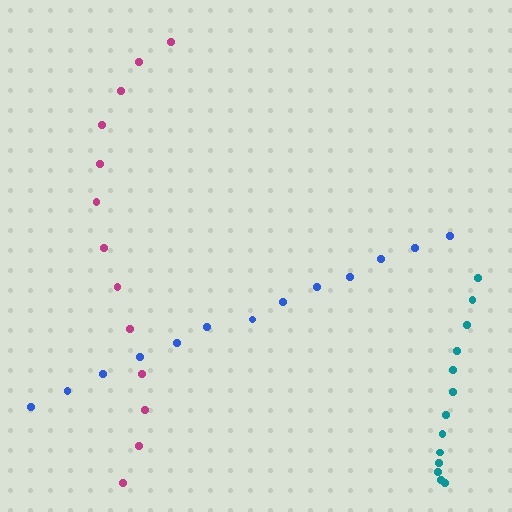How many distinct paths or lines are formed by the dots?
There are 3 distinct paths.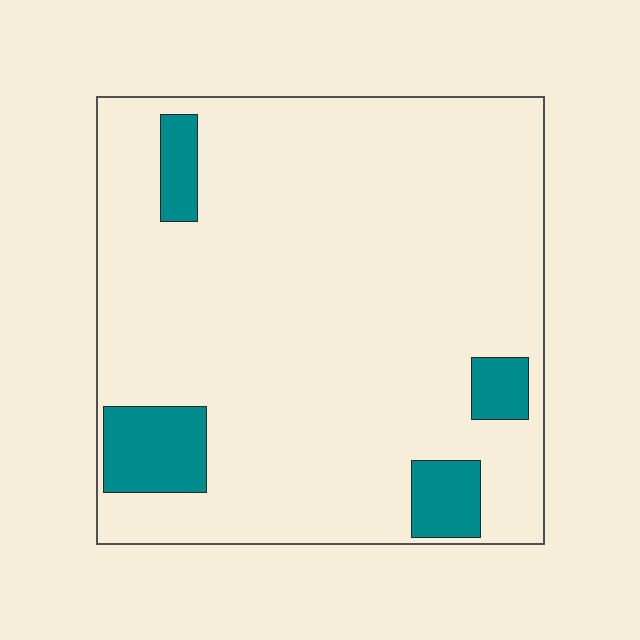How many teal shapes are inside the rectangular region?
4.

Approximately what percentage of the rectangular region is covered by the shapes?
Approximately 10%.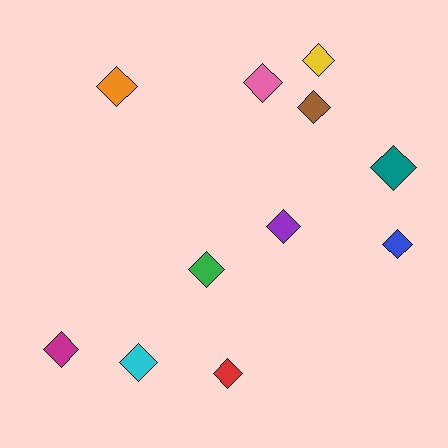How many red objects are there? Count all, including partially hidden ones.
There is 1 red object.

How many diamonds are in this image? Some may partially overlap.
There are 11 diamonds.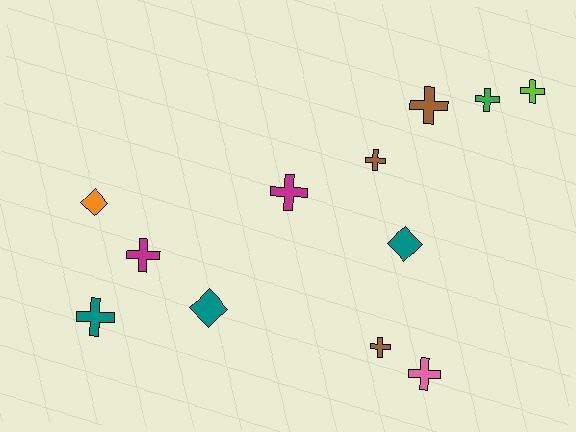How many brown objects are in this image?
There are 3 brown objects.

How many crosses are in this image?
There are 9 crosses.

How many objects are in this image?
There are 12 objects.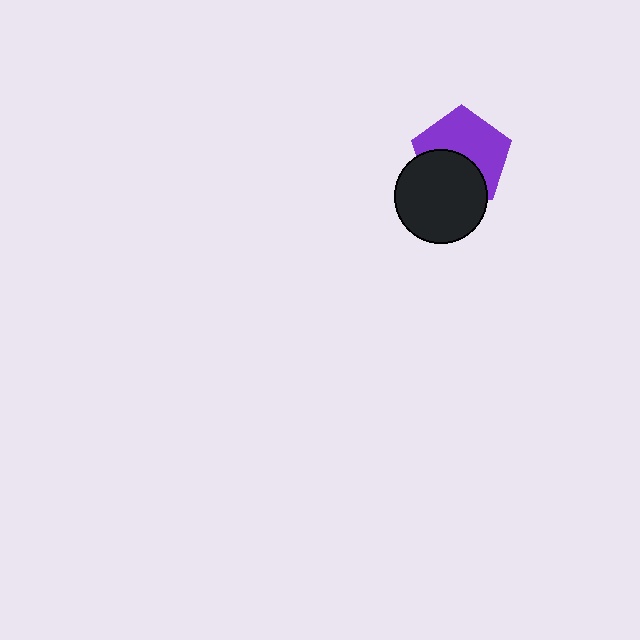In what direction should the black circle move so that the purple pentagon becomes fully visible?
The black circle should move down. That is the shortest direction to clear the overlap and leave the purple pentagon fully visible.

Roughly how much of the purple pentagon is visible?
About half of it is visible (roughly 58%).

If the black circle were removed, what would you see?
You would see the complete purple pentagon.